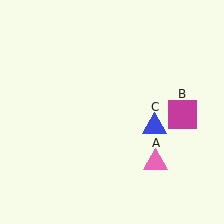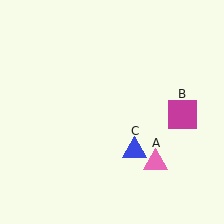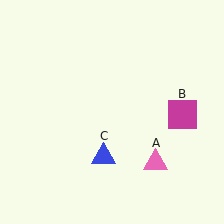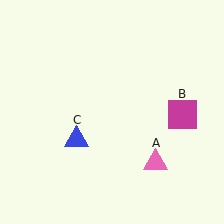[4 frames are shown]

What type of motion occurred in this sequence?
The blue triangle (object C) rotated clockwise around the center of the scene.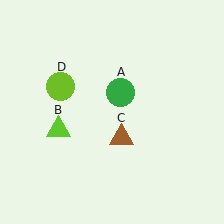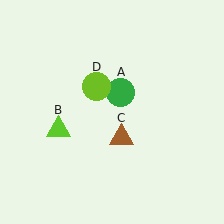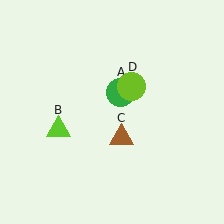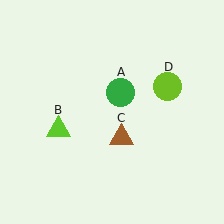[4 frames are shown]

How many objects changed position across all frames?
1 object changed position: lime circle (object D).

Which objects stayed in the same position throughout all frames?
Green circle (object A) and lime triangle (object B) and brown triangle (object C) remained stationary.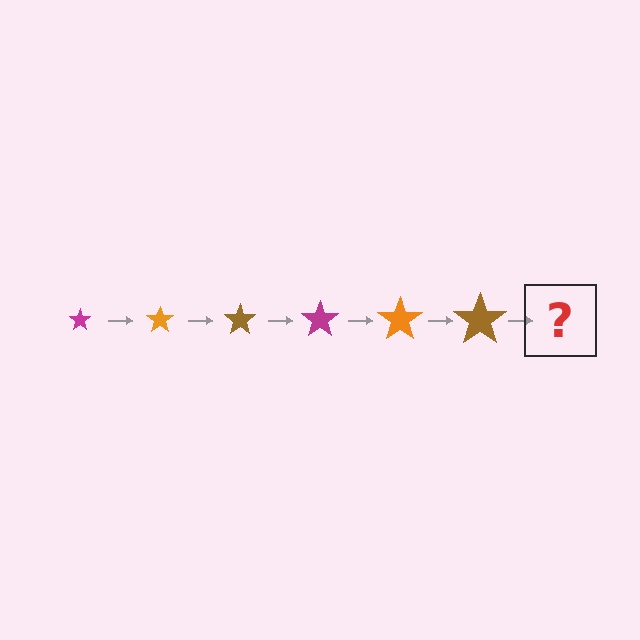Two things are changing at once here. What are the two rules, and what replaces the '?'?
The two rules are that the star grows larger each step and the color cycles through magenta, orange, and brown. The '?' should be a magenta star, larger than the previous one.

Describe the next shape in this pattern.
It should be a magenta star, larger than the previous one.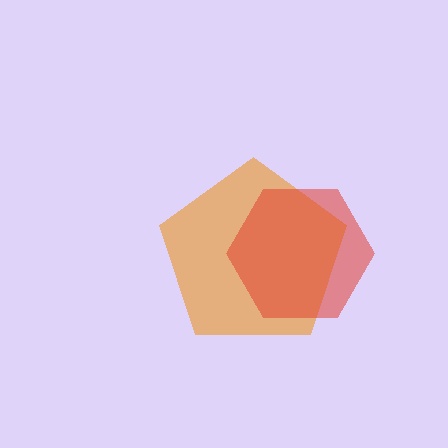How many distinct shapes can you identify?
There are 2 distinct shapes: an orange pentagon, a red hexagon.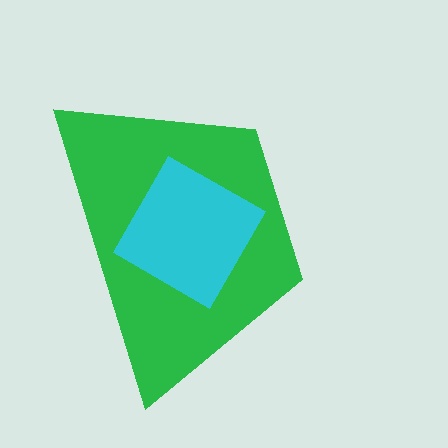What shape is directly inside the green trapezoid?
The cyan square.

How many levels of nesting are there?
2.